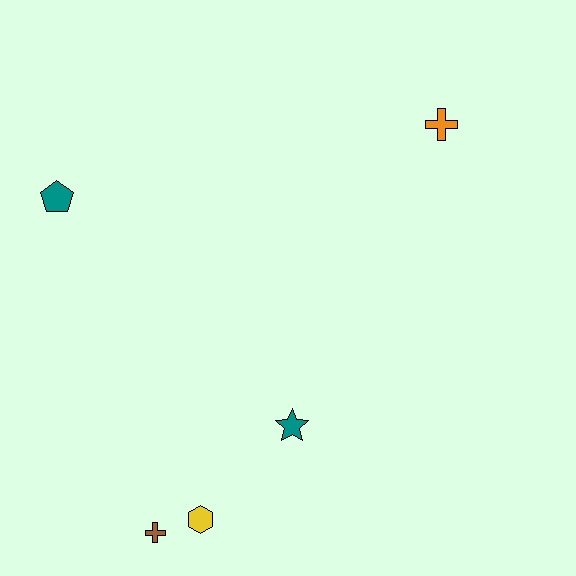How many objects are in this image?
There are 5 objects.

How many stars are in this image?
There is 1 star.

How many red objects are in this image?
There are no red objects.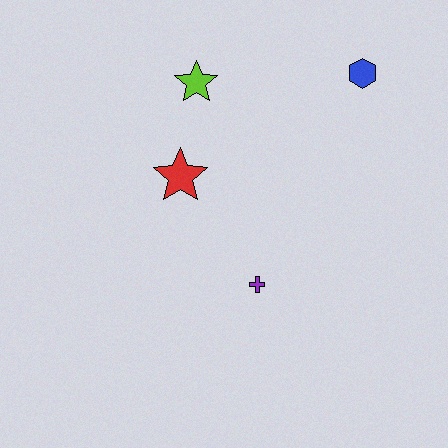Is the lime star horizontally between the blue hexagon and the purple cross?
No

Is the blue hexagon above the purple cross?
Yes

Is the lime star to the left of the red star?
No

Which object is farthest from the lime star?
The purple cross is farthest from the lime star.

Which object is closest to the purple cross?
The red star is closest to the purple cross.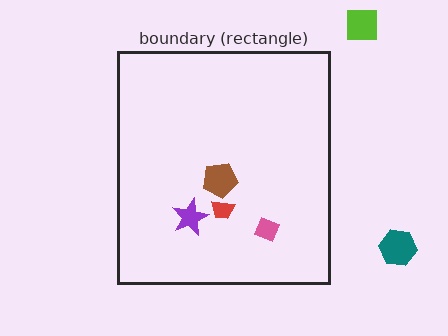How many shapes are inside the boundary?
4 inside, 2 outside.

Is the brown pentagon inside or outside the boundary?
Inside.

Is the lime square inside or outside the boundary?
Outside.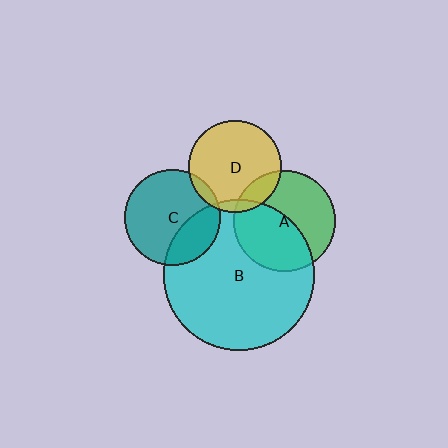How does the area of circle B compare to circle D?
Approximately 2.7 times.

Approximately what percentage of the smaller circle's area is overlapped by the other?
Approximately 50%.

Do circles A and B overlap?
Yes.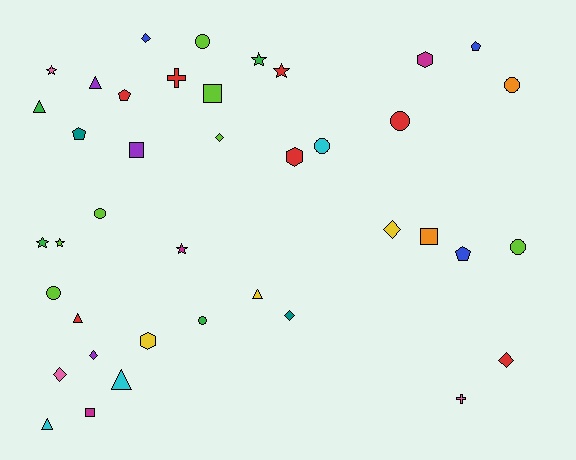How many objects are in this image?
There are 40 objects.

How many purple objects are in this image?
There are 3 purple objects.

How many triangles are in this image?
There are 6 triangles.